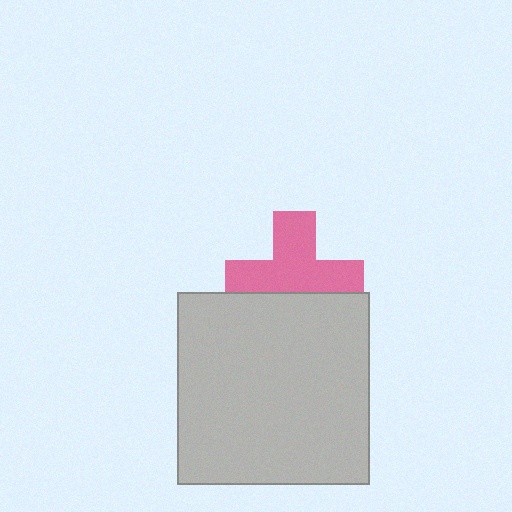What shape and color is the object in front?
The object in front is a light gray square.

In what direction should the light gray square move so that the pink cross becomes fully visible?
The light gray square should move down. That is the shortest direction to clear the overlap and leave the pink cross fully visible.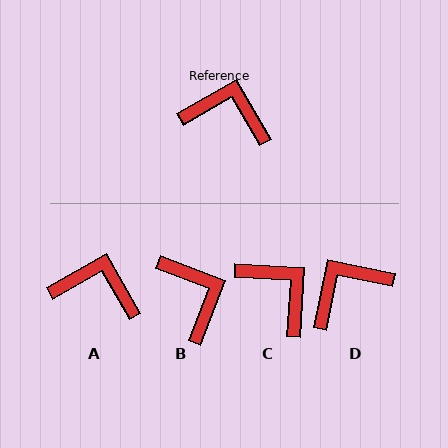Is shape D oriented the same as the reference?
No, it is off by about 48 degrees.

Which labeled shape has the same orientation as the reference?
A.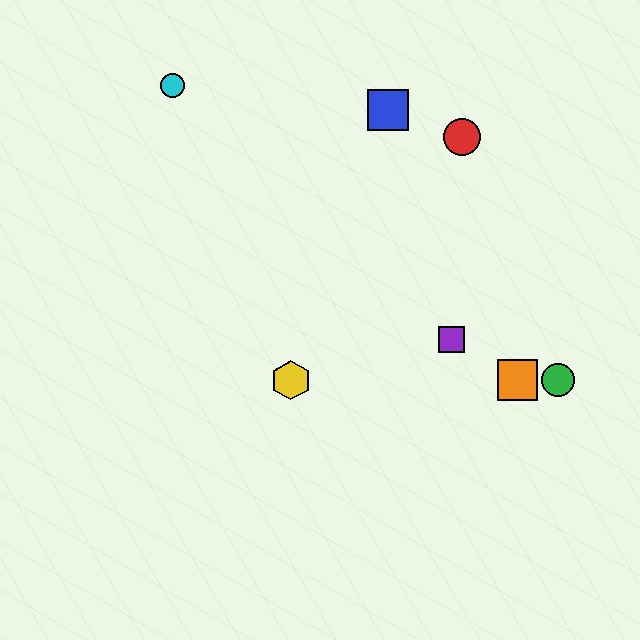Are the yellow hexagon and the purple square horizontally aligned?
No, the yellow hexagon is at y≈380 and the purple square is at y≈339.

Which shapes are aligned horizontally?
The green circle, the yellow hexagon, the orange square are aligned horizontally.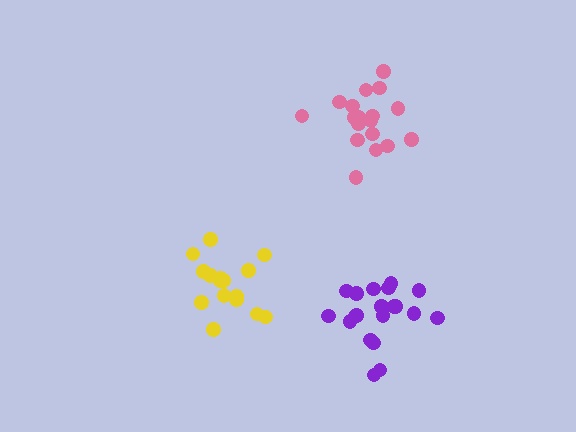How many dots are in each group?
Group 1: 20 dots, Group 2: 18 dots, Group 3: 16 dots (54 total).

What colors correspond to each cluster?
The clusters are colored: purple, pink, yellow.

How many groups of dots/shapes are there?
There are 3 groups.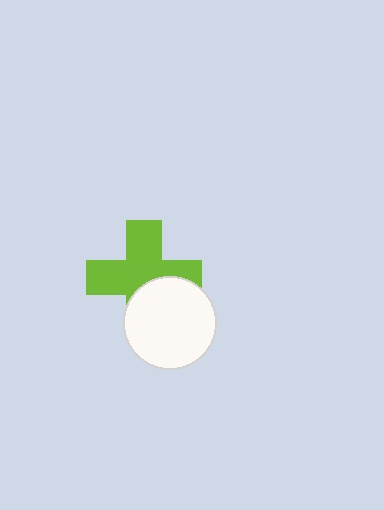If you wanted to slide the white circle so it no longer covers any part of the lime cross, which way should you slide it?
Slide it down — that is the most direct way to separate the two shapes.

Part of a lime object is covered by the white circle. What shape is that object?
It is a cross.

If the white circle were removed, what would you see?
You would see the complete lime cross.